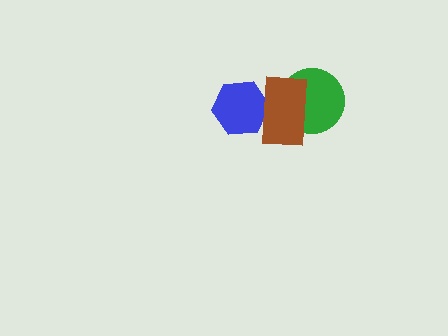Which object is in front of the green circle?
The brown rectangle is in front of the green circle.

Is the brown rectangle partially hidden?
No, no other shape covers it.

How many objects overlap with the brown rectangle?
2 objects overlap with the brown rectangle.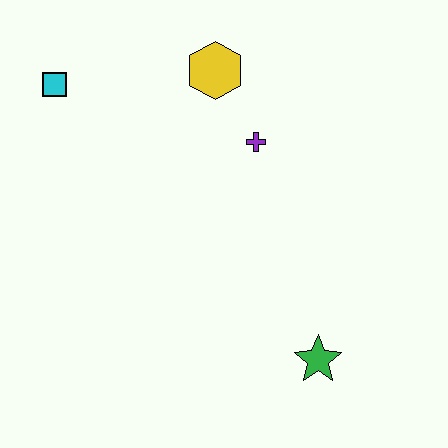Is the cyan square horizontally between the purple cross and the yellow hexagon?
No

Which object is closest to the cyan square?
The yellow hexagon is closest to the cyan square.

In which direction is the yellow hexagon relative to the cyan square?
The yellow hexagon is to the right of the cyan square.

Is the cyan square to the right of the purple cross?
No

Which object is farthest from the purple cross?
The green star is farthest from the purple cross.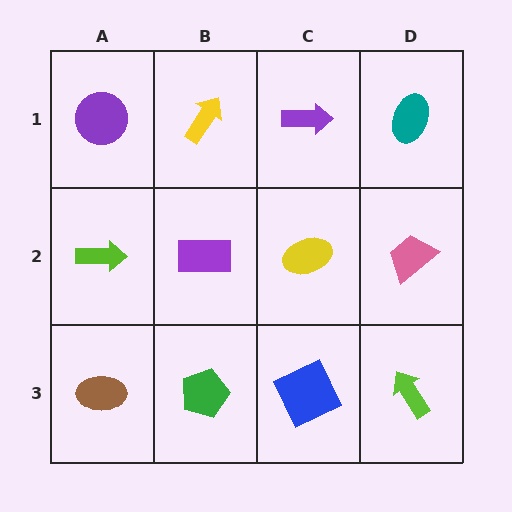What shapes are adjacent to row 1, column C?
A yellow ellipse (row 2, column C), a yellow arrow (row 1, column B), a teal ellipse (row 1, column D).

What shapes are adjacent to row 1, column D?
A pink trapezoid (row 2, column D), a purple arrow (row 1, column C).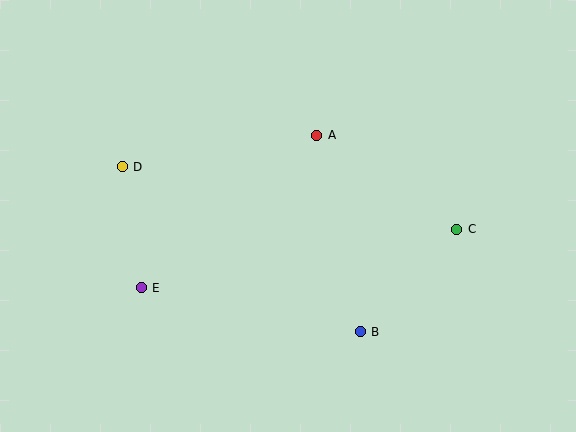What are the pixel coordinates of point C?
Point C is at (457, 229).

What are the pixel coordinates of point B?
Point B is at (360, 332).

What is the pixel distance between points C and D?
The distance between C and D is 340 pixels.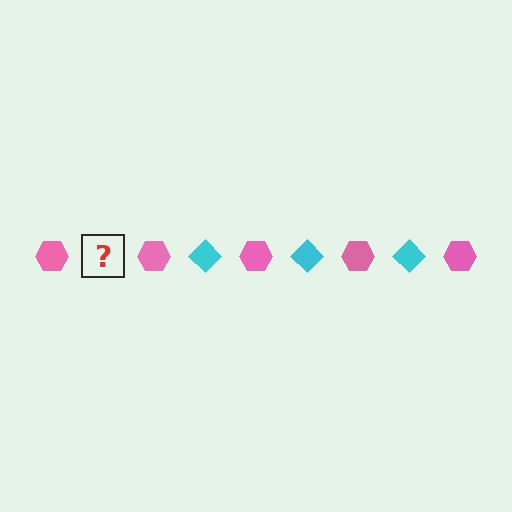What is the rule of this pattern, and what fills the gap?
The rule is that the pattern alternates between pink hexagon and cyan diamond. The gap should be filled with a cyan diamond.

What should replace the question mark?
The question mark should be replaced with a cyan diamond.